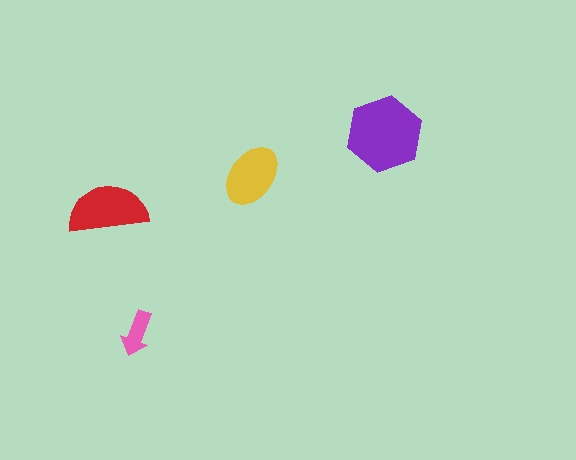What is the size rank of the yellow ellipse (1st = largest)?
3rd.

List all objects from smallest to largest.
The pink arrow, the yellow ellipse, the red semicircle, the purple hexagon.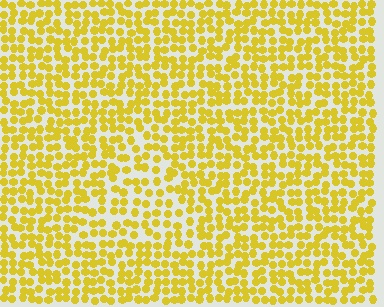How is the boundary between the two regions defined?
The boundary is defined by a change in element density (approximately 1.5x ratio). All elements are the same color, size, and shape.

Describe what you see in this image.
The image contains small yellow elements arranged at two different densities. A triangle-shaped region is visible where the elements are less densely packed than the surrounding area.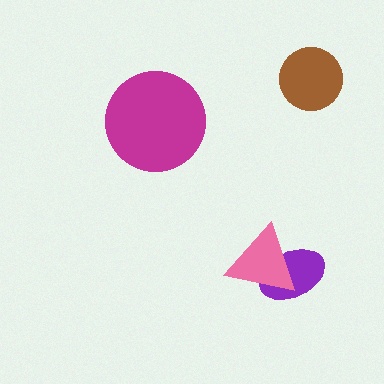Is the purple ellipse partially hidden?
Yes, it is partially covered by another shape.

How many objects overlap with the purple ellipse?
1 object overlaps with the purple ellipse.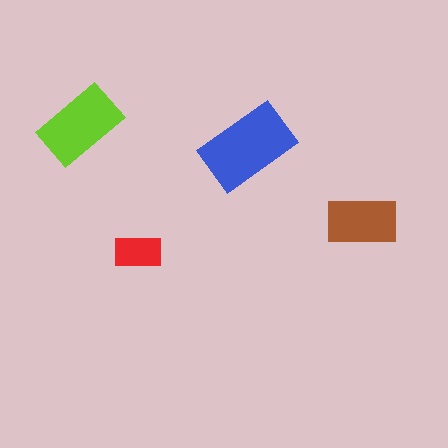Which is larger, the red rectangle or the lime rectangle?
The lime one.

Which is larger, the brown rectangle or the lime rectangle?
The lime one.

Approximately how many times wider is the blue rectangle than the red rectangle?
About 2 times wider.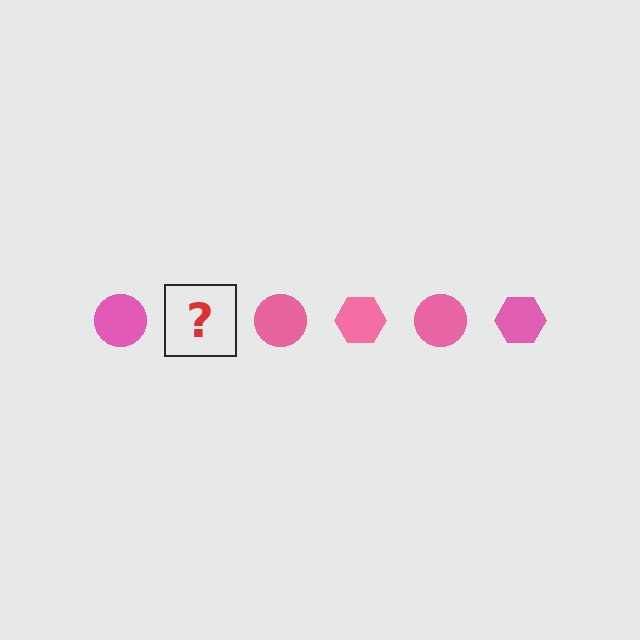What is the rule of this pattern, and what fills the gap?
The rule is that the pattern cycles through circle, hexagon shapes in pink. The gap should be filled with a pink hexagon.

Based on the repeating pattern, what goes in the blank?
The blank should be a pink hexagon.